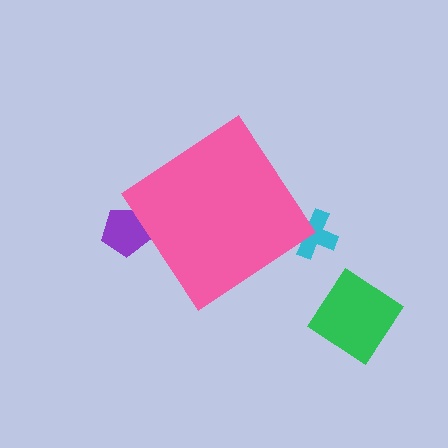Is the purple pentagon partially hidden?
Yes, the purple pentagon is partially hidden behind the pink diamond.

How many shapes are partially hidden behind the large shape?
2 shapes are partially hidden.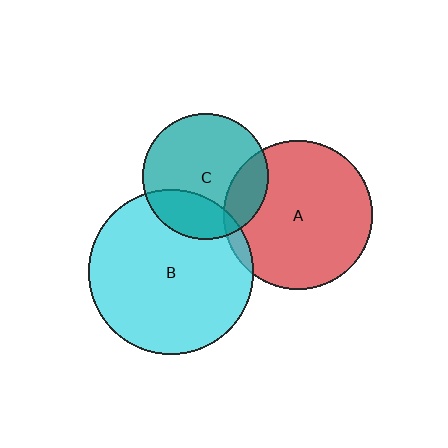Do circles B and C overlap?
Yes.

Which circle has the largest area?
Circle B (cyan).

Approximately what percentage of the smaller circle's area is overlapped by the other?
Approximately 25%.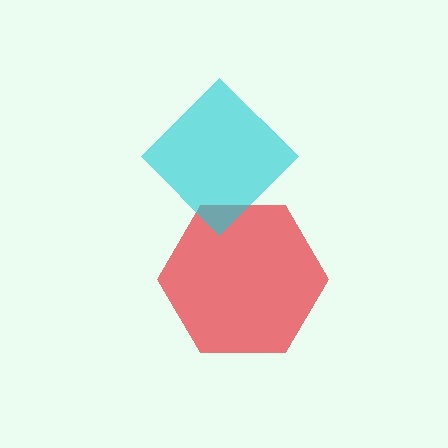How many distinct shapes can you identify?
There are 2 distinct shapes: a red hexagon, a cyan diamond.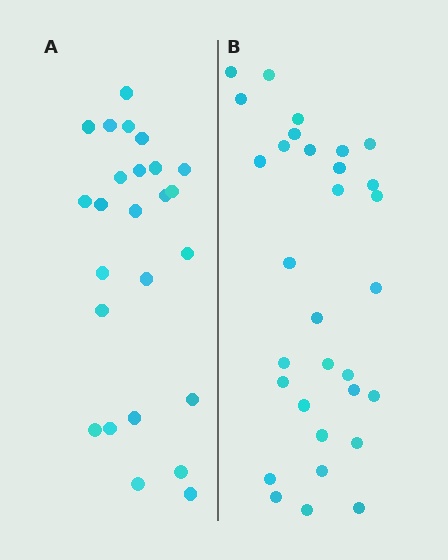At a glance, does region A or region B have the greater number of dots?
Region B (the right region) has more dots.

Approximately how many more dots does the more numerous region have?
Region B has about 6 more dots than region A.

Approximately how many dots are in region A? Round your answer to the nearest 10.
About 20 dots. (The exact count is 25, which rounds to 20.)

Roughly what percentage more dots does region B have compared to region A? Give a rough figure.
About 25% more.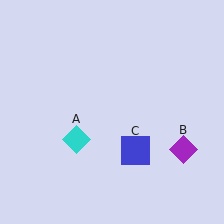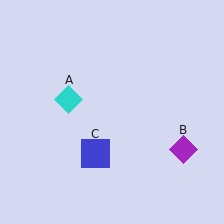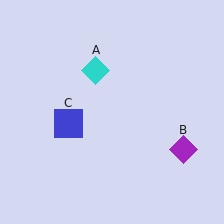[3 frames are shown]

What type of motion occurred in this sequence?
The cyan diamond (object A), blue square (object C) rotated clockwise around the center of the scene.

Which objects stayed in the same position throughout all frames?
Purple diamond (object B) remained stationary.